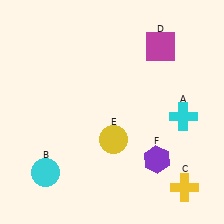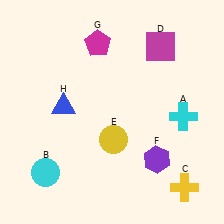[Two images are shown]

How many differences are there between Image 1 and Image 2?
There are 2 differences between the two images.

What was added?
A magenta pentagon (G), a blue triangle (H) were added in Image 2.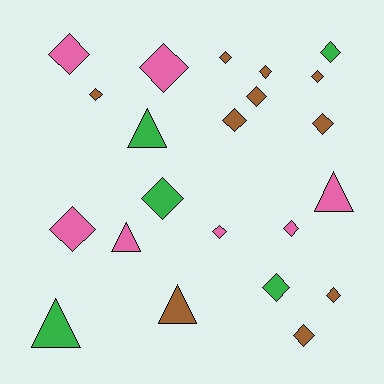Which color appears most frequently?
Brown, with 10 objects.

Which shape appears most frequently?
Diamond, with 17 objects.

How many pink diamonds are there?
There are 5 pink diamonds.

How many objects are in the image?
There are 22 objects.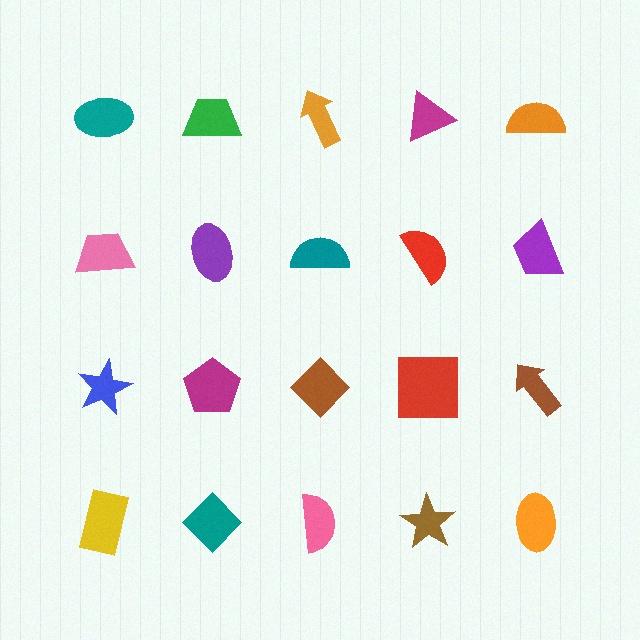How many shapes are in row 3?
5 shapes.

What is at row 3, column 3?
A brown diamond.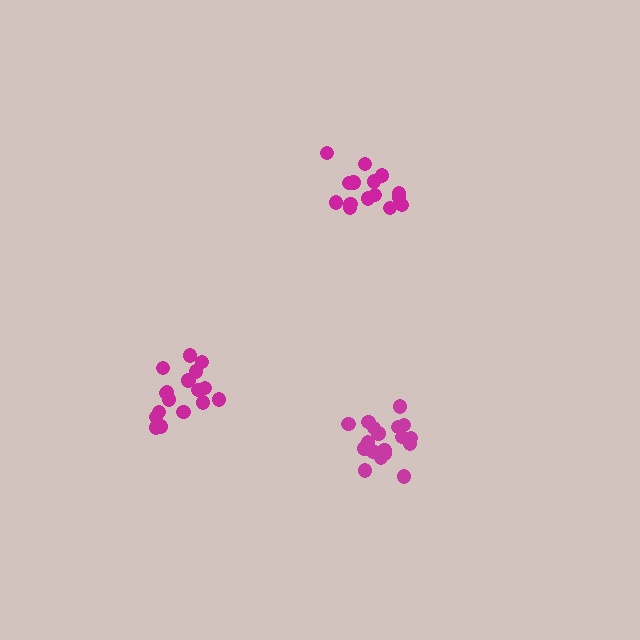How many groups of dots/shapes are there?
There are 3 groups.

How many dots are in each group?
Group 1: 15 dots, Group 2: 17 dots, Group 3: 18 dots (50 total).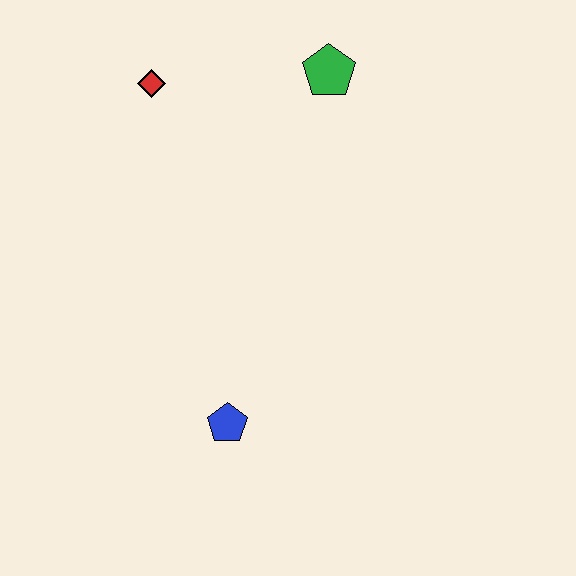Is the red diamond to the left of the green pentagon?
Yes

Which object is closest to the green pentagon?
The red diamond is closest to the green pentagon.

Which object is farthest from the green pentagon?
The blue pentagon is farthest from the green pentagon.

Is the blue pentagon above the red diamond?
No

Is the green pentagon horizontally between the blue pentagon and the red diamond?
No